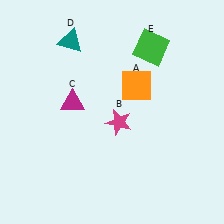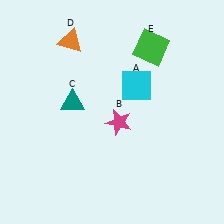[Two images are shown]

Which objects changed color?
A changed from orange to cyan. C changed from magenta to teal. D changed from teal to orange.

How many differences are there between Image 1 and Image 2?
There are 3 differences between the two images.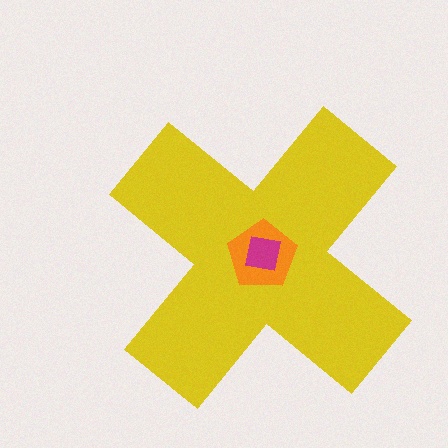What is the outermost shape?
The yellow cross.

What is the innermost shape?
The magenta square.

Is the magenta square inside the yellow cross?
Yes.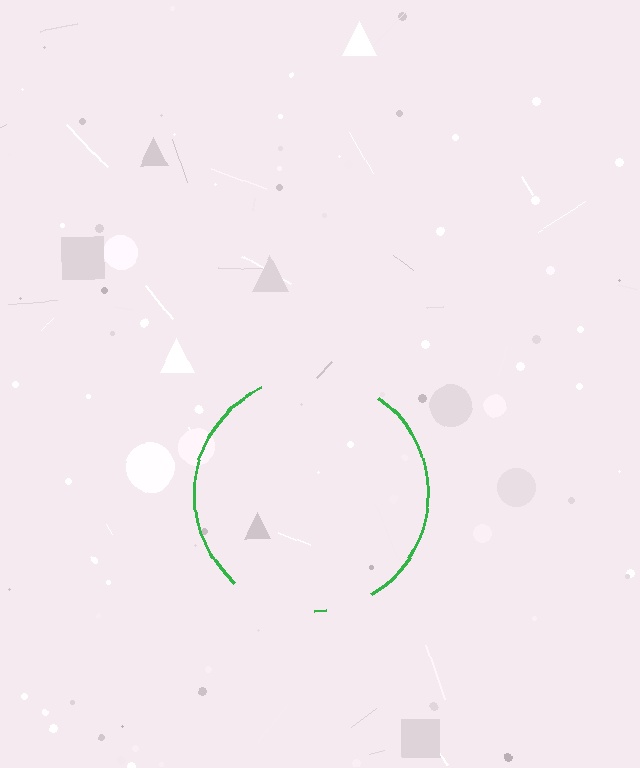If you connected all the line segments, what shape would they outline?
They would outline a circle.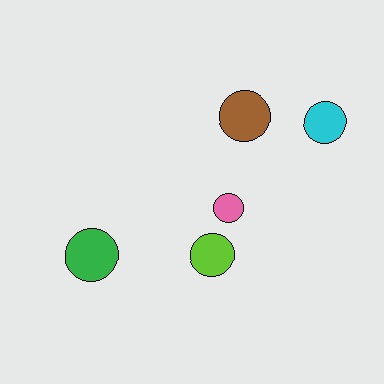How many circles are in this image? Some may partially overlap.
There are 5 circles.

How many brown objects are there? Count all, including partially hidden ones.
There is 1 brown object.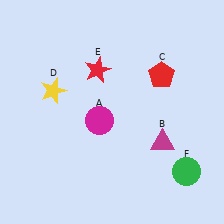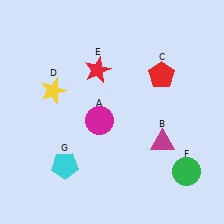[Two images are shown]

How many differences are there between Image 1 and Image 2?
There is 1 difference between the two images.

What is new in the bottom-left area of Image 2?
A cyan pentagon (G) was added in the bottom-left area of Image 2.